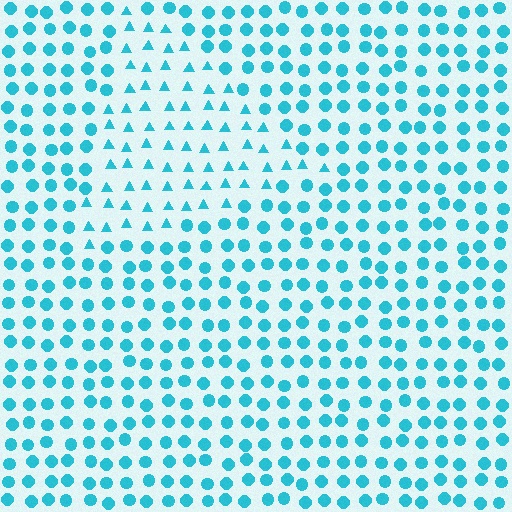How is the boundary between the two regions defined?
The boundary is defined by a change in element shape: triangles inside vs. circles outside. All elements share the same color and spacing.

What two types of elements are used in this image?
The image uses triangles inside the triangle region and circles outside it.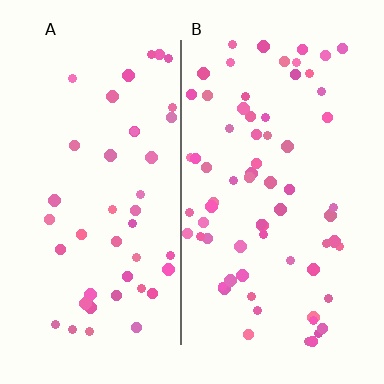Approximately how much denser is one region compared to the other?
Approximately 1.5× — region B over region A.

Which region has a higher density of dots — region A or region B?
B (the right).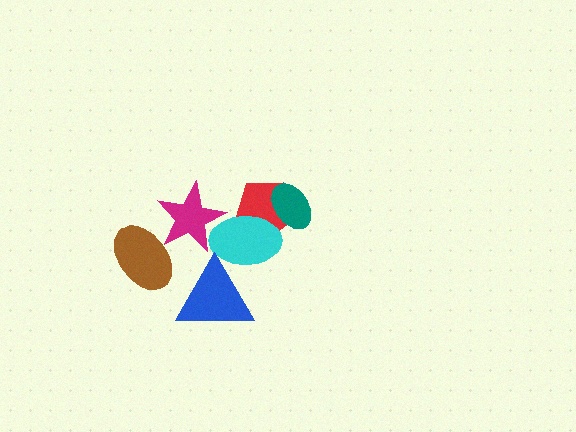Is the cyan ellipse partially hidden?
Yes, it is partially covered by another shape.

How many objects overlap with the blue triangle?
1 object overlaps with the blue triangle.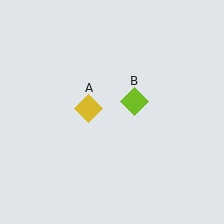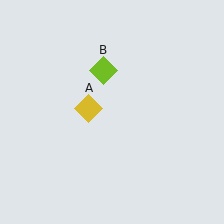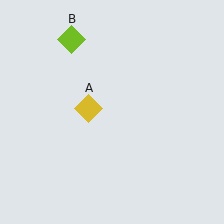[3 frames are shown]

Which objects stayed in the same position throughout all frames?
Yellow diamond (object A) remained stationary.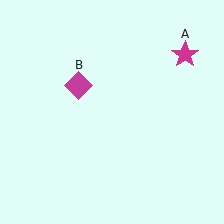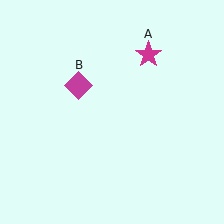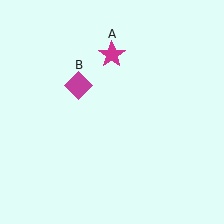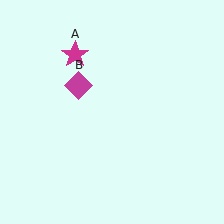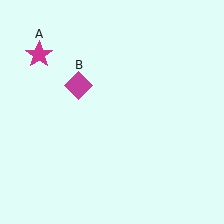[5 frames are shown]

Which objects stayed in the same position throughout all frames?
Magenta diamond (object B) remained stationary.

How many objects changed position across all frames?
1 object changed position: magenta star (object A).